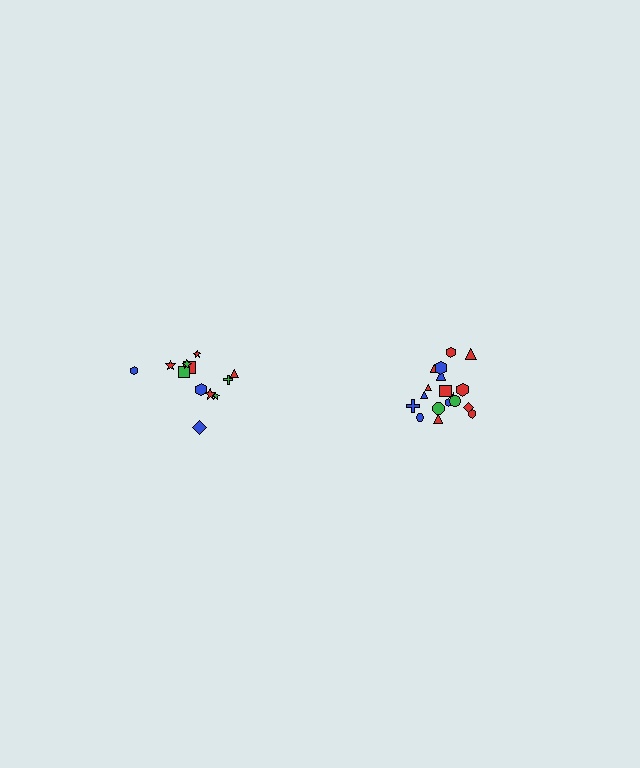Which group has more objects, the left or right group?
The right group.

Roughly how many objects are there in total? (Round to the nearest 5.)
Roughly 30 objects in total.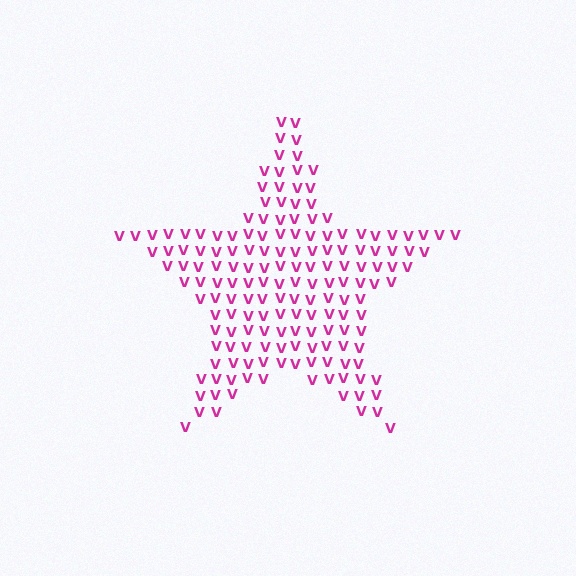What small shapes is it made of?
It is made of small letter V's.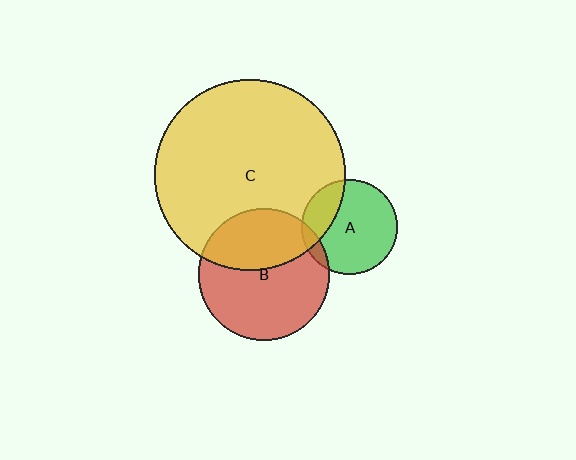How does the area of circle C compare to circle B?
Approximately 2.1 times.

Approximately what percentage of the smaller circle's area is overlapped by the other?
Approximately 10%.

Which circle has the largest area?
Circle C (yellow).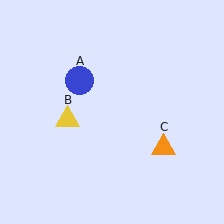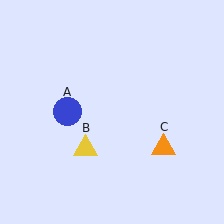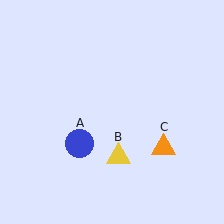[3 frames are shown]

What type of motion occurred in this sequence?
The blue circle (object A), yellow triangle (object B) rotated counterclockwise around the center of the scene.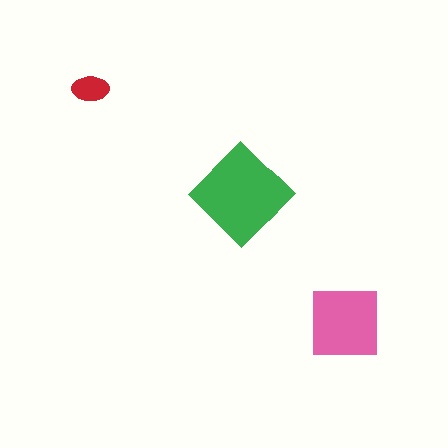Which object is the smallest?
The red ellipse.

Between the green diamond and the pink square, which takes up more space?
The green diamond.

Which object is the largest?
The green diamond.